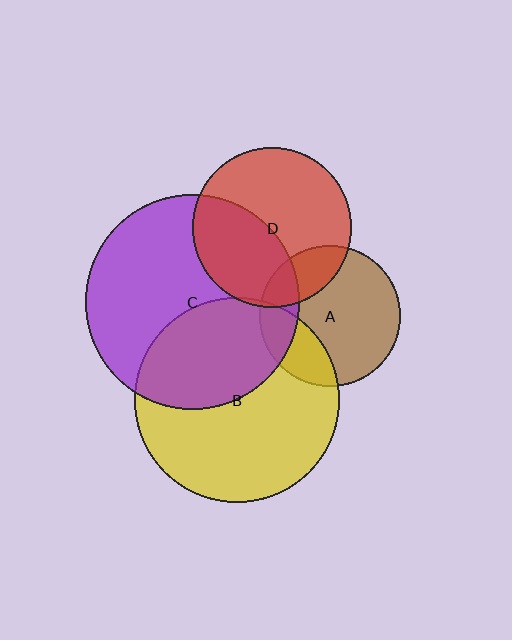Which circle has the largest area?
Circle C (purple).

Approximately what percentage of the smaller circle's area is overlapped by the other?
Approximately 20%.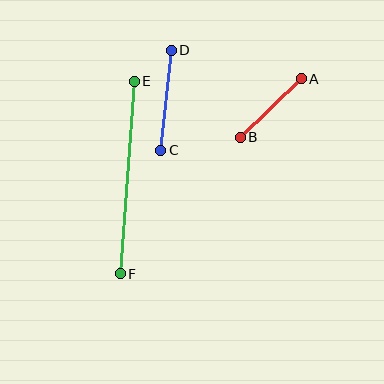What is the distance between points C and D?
The distance is approximately 101 pixels.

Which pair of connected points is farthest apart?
Points E and F are farthest apart.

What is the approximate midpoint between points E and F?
The midpoint is at approximately (127, 178) pixels.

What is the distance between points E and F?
The distance is approximately 193 pixels.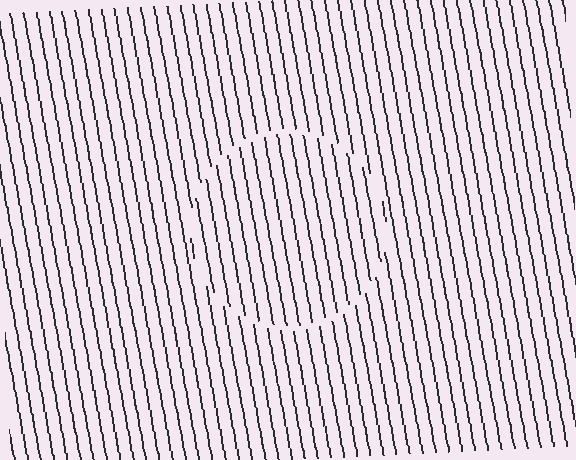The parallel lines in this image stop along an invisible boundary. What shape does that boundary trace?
An illusory circle. The interior of the shape contains the same grating, shifted by half a period — the contour is defined by the phase discontinuity where line-ends from the inner and outer gratings abut.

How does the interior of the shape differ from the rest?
The interior of the shape contains the same grating, shifted by half a period — the contour is defined by the phase discontinuity where line-ends from the inner and outer gratings abut.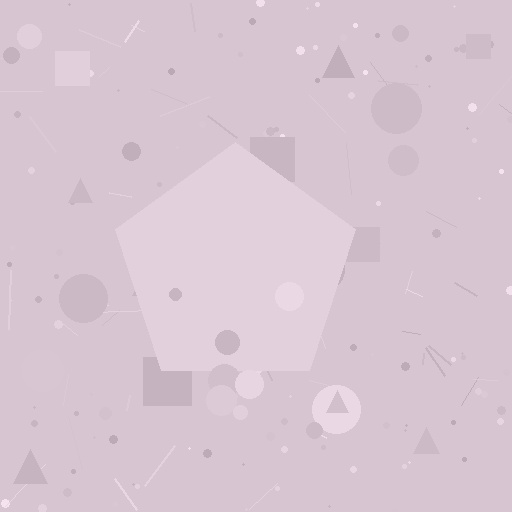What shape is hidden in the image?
A pentagon is hidden in the image.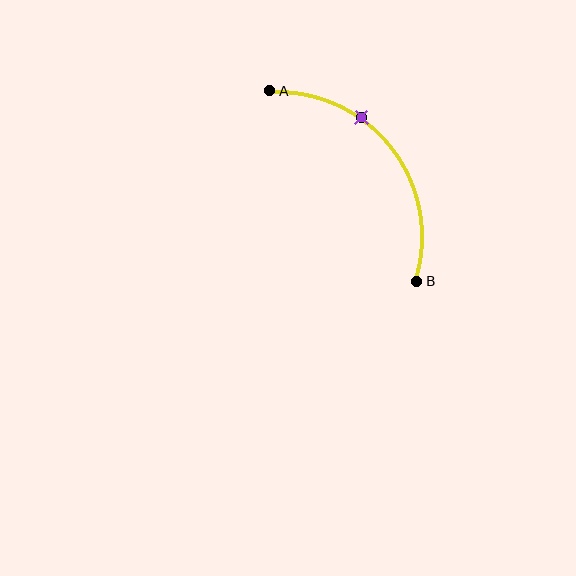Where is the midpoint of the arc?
The arc midpoint is the point on the curve farthest from the straight line joining A and B. It sits above and to the right of that line.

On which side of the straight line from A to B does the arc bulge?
The arc bulges above and to the right of the straight line connecting A and B.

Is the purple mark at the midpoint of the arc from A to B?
No. The purple mark lies on the arc but is closer to endpoint A. The arc midpoint would be at the point on the curve equidistant along the arc from both A and B.